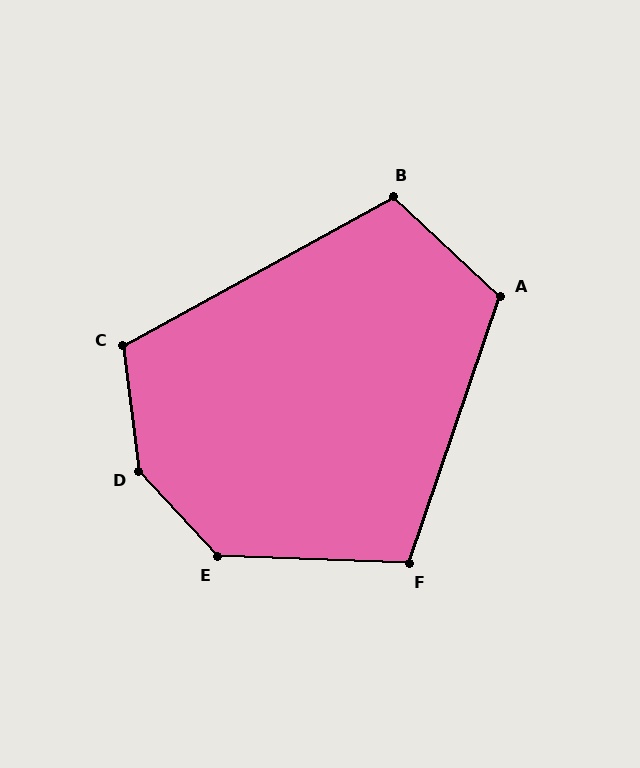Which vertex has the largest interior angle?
D, at approximately 145 degrees.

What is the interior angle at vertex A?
Approximately 114 degrees (obtuse).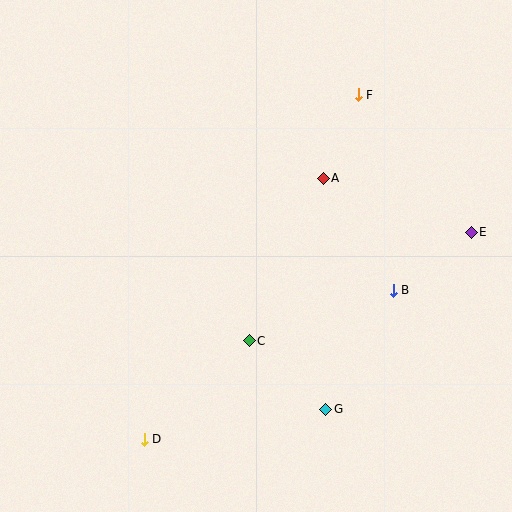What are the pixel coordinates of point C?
Point C is at (249, 341).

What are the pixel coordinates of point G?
Point G is at (326, 409).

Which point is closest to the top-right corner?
Point F is closest to the top-right corner.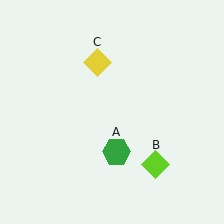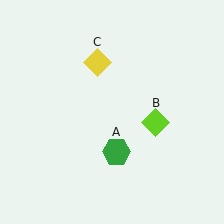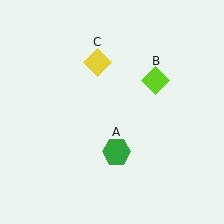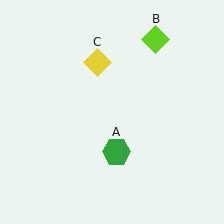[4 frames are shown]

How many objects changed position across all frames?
1 object changed position: lime diamond (object B).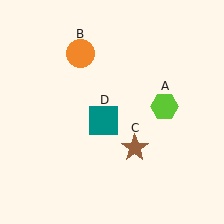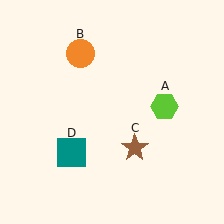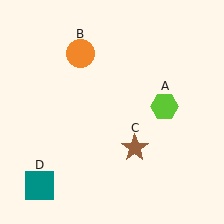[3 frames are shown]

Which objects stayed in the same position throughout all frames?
Lime hexagon (object A) and orange circle (object B) and brown star (object C) remained stationary.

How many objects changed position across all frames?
1 object changed position: teal square (object D).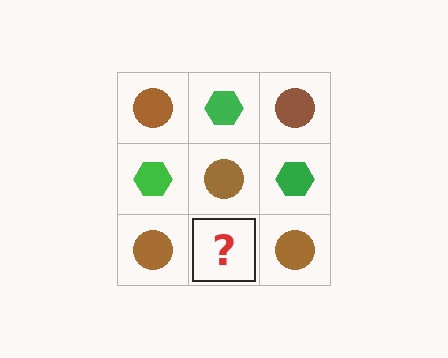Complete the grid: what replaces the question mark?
The question mark should be replaced with a green hexagon.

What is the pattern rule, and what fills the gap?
The rule is that it alternates brown circle and green hexagon in a checkerboard pattern. The gap should be filled with a green hexagon.